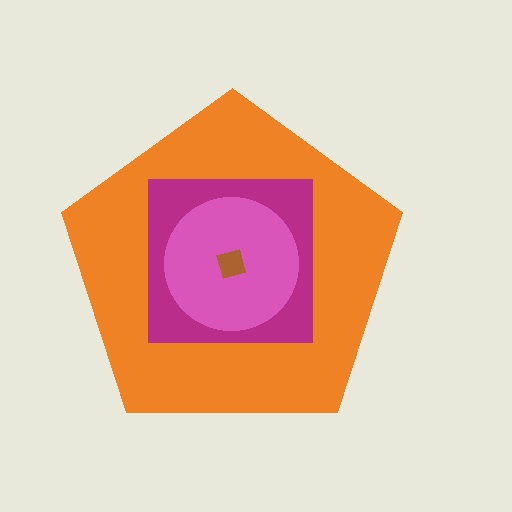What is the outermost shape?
The orange pentagon.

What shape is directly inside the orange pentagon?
The magenta square.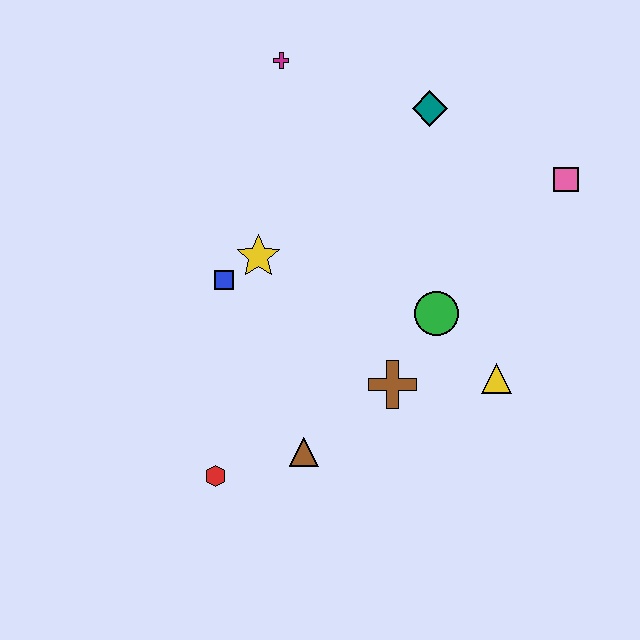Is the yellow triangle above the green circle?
No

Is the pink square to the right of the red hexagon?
Yes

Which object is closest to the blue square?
The yellow star is closest to the blue square.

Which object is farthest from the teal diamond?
The red hexagon is farthest from the teal diamond.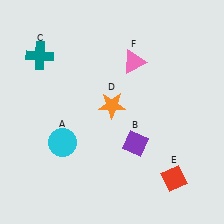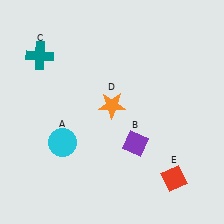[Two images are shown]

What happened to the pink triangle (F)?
The pink triangle (F) was removed in Image 2. It was in the top-right area of Image 1.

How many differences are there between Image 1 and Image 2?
There is 1 difference between the two images.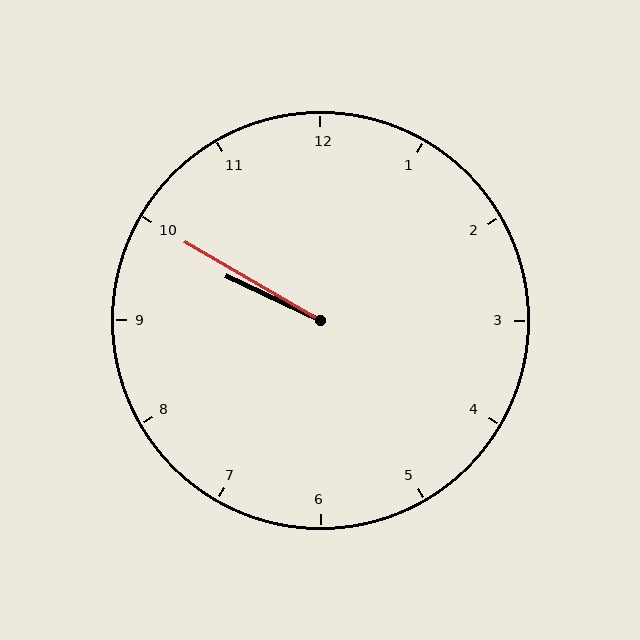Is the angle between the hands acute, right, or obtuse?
It is acute.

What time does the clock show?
9:50.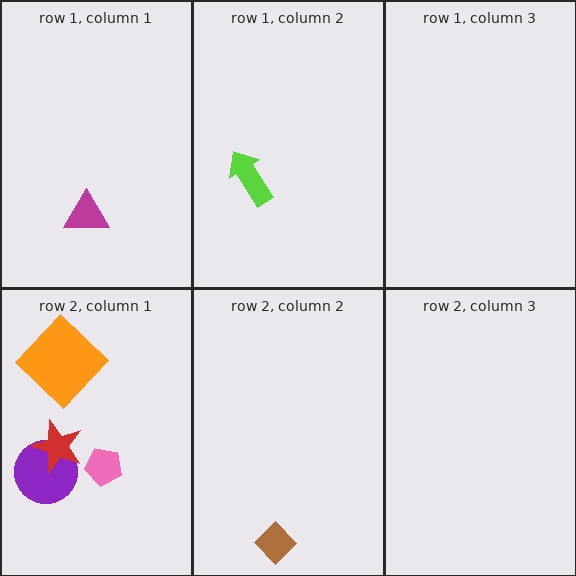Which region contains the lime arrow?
The row 1, column 2 region.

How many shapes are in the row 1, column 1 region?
1.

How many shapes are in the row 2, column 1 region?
4.